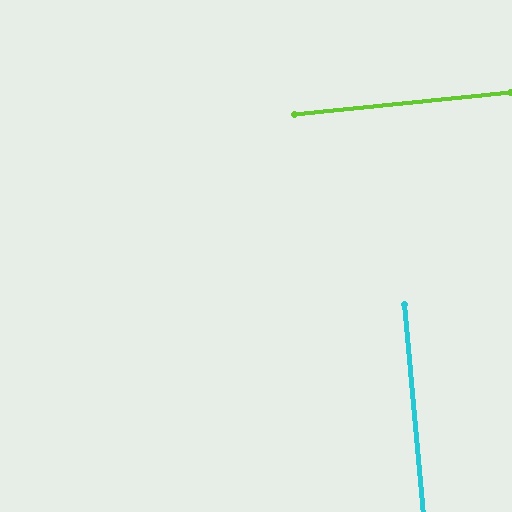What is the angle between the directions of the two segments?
Approximately 89 degrees.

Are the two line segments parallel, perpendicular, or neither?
Perpendicular — they meet at approximately 89°.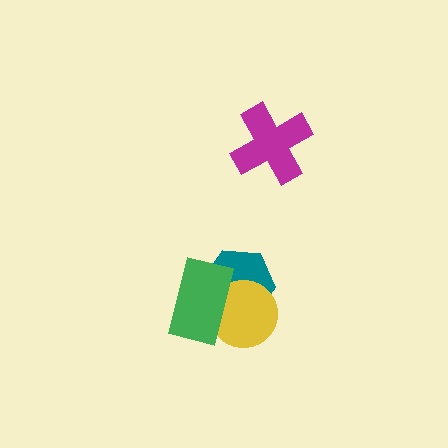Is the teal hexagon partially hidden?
Yes, it is partially covered by another shape.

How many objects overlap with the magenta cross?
0 objects overlap with the magenta cross.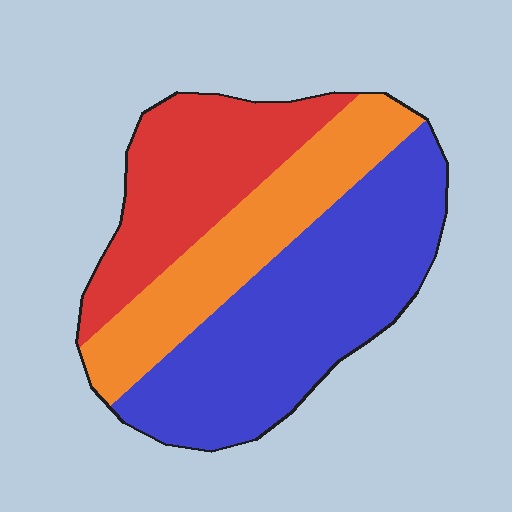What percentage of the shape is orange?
Orange takes up between a quarter and a half of the shape.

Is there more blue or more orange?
Blue.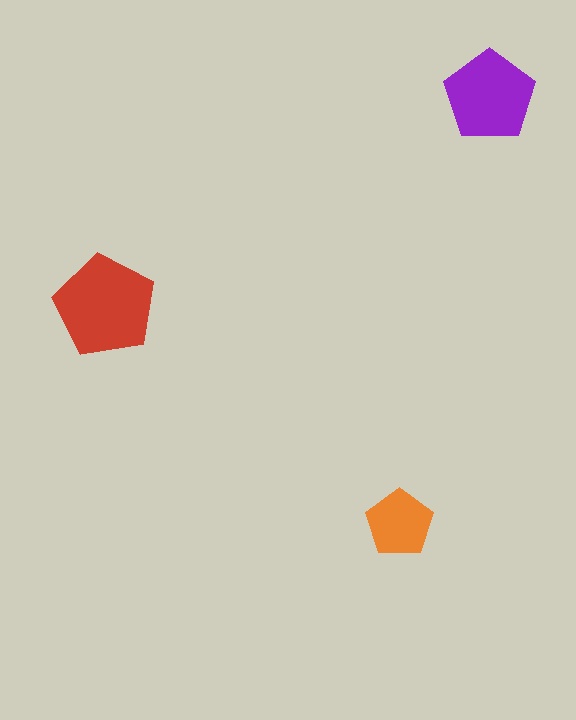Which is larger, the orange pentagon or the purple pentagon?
The purple one.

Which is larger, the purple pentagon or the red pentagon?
The red one.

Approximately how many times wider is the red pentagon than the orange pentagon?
About 1.5 times wider.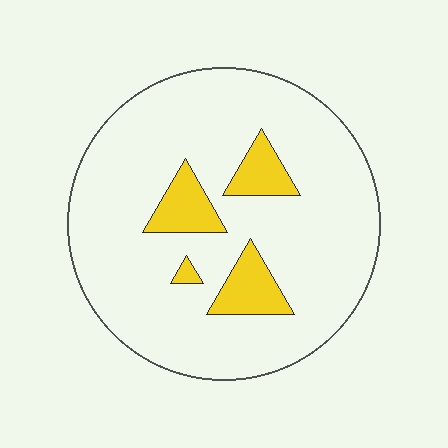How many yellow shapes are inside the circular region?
4.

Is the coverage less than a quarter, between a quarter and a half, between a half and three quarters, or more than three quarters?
Less than a quarter.